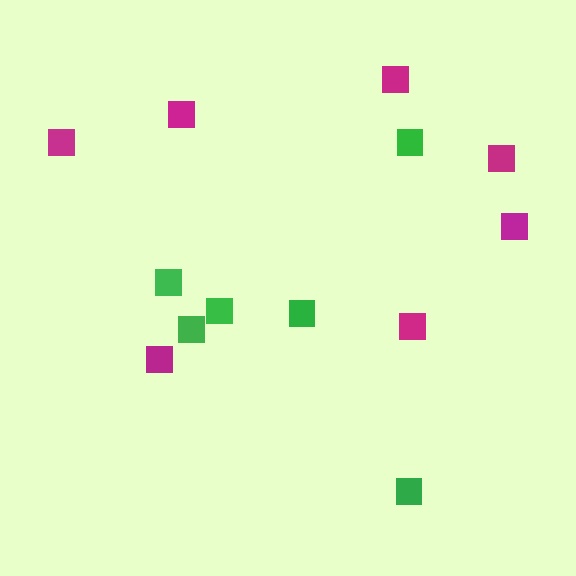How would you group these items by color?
There are 2 groups: one group of green squares (6) and one group of magenta squares (7).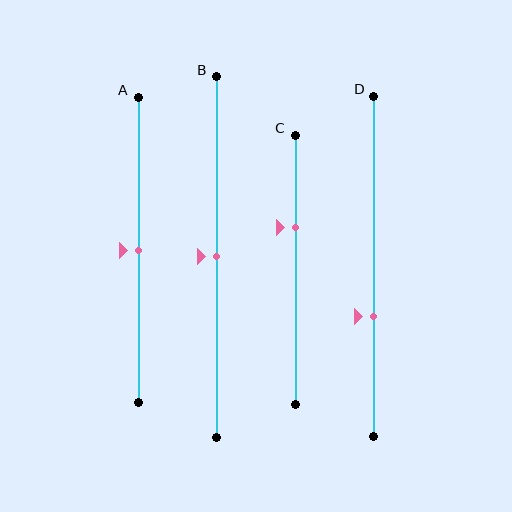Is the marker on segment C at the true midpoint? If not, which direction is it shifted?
No, the marker on segment C is shifted upward by about 16% of the segment length.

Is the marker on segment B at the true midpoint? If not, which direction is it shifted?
Yes, the marker on segment B is at the true midpoint.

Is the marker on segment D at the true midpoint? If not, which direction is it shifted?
No, the marker on segment D is shifted downward by about 15% of the segment length.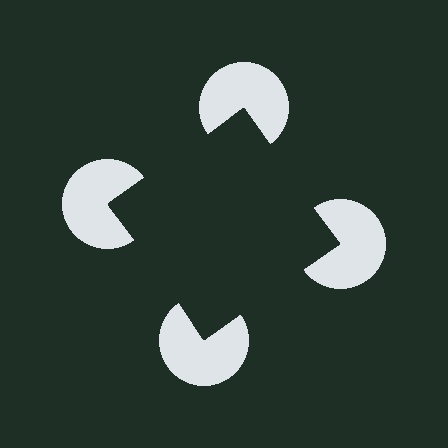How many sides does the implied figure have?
4 sides.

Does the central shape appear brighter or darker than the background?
It typically appears slightly darker than the background, even though no actual brightness change is drawn.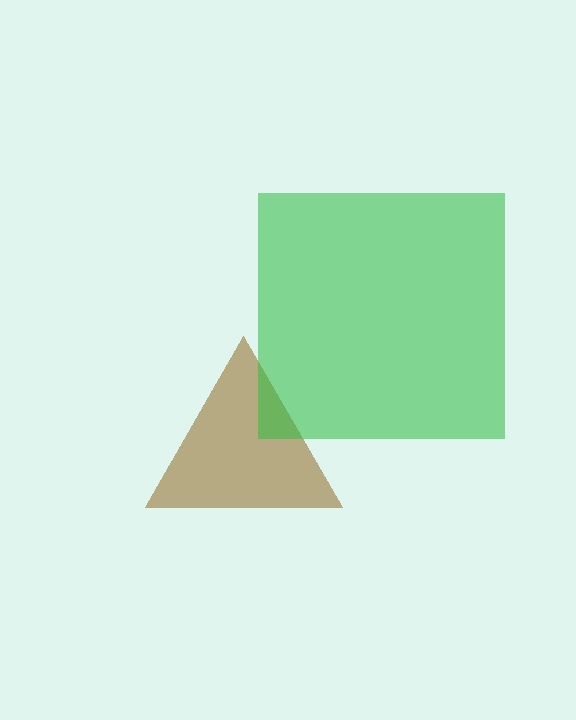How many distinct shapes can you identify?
There are 2 distinct shapes: a brown triangle, a green square.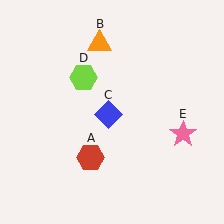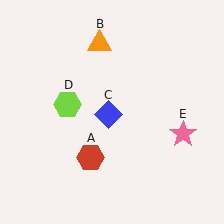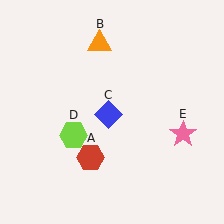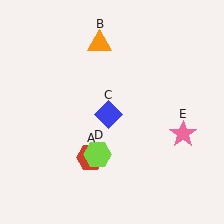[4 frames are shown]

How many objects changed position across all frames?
1 object changed position: lime hexagon (object D).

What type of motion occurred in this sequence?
The lime hexagon (object D) rotated counterclockwise around the center of the scene.